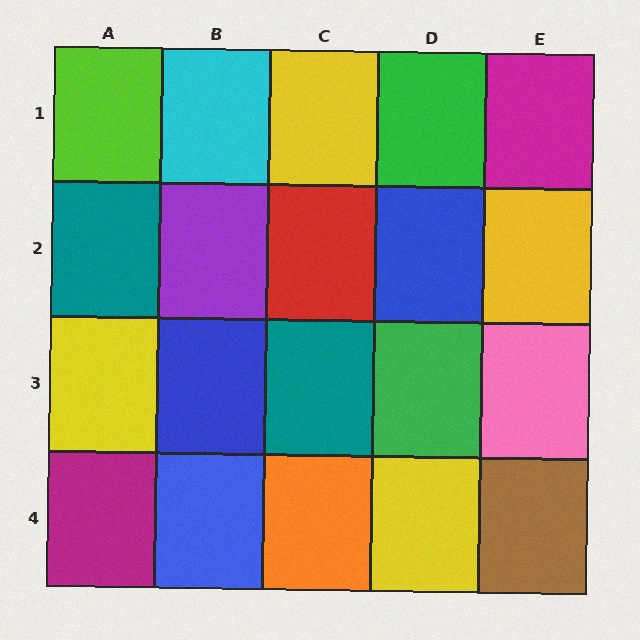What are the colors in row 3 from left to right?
Yellow, blue, teal, green, pink.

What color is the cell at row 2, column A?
Teal.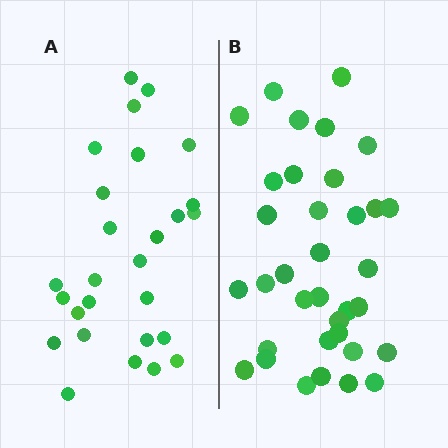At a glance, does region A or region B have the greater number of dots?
Region B (the right region) has more dots.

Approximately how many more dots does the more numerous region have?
Region B has roughly 8 or so more dots than region A.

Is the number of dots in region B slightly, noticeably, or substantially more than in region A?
Region B has noticeably more, but not dramatically so. The ratio is roughly 1.3 to 1.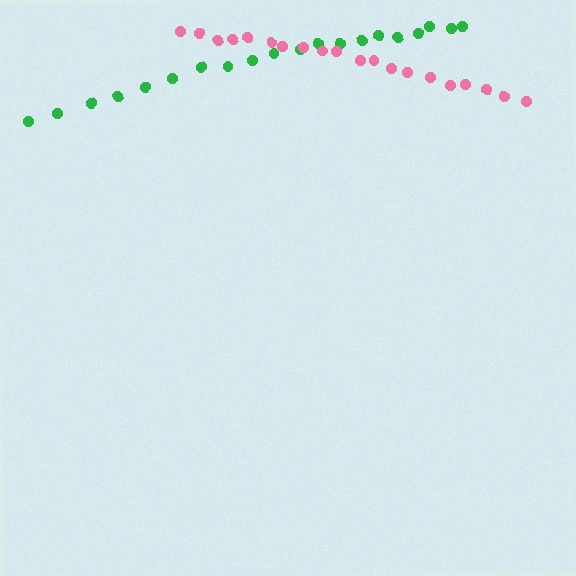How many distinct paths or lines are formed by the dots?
There are 2 distinct paths.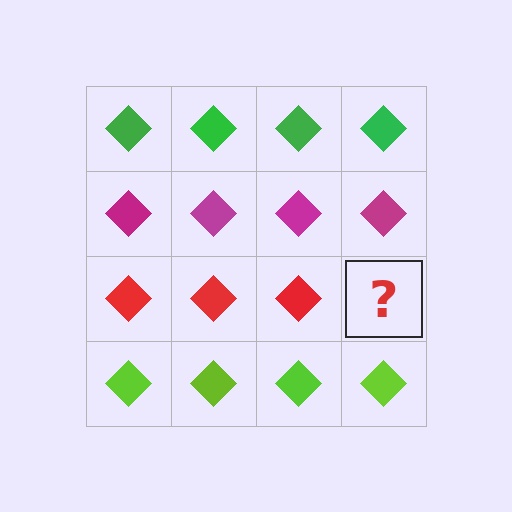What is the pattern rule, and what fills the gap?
The rule is that each row has a consistent color. The gap should be filled with a red diamond.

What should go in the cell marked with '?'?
The missing cell should contain a red diamond.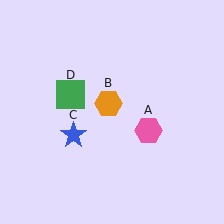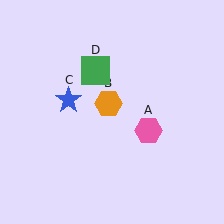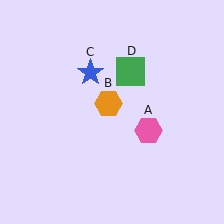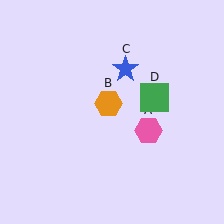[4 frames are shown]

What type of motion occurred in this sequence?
The blue star (object C), green square (object D) rotated clockwise around the center of the scene.